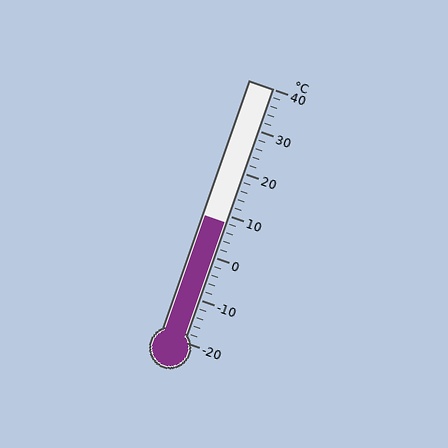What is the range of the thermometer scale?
The thermometer scale ranges from -20°C to 40°C.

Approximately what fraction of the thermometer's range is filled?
The thermometer is filled to approximately 45% of its range.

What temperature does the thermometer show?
The thermometer shows approximately 8°C.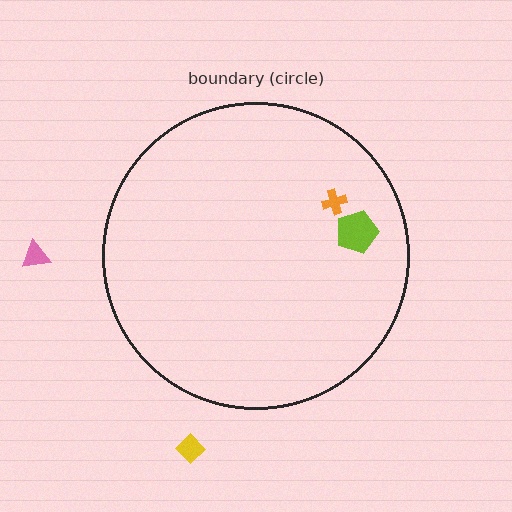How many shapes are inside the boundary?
2 inside, 2 outside.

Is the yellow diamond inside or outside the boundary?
Outside.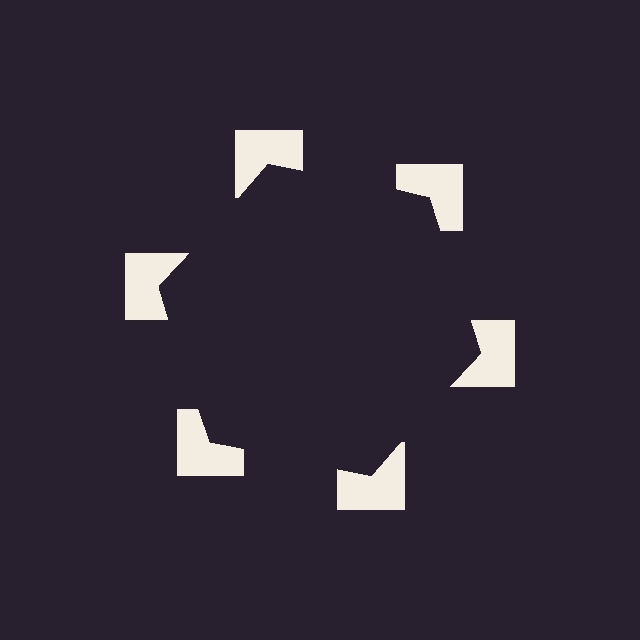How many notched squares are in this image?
There are 6 — one at each vertex of the illusory hexagon.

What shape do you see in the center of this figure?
An illusory hexagon — its edges are inferred from the aligned wedge cuts in the notched squares, not physically drawn.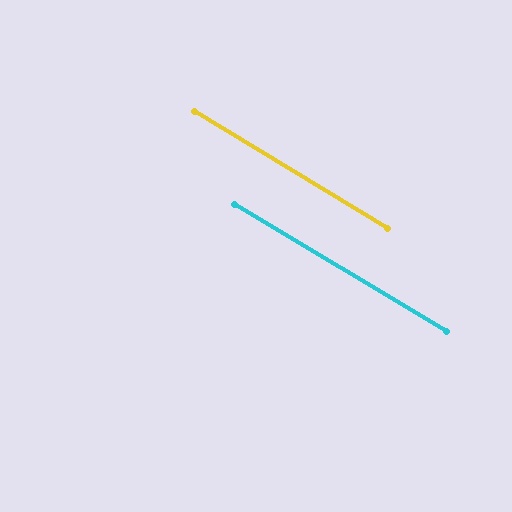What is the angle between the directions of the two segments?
Approximately 0 degrees.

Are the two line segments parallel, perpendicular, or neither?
Parallel — their directions differ by only 0.2°.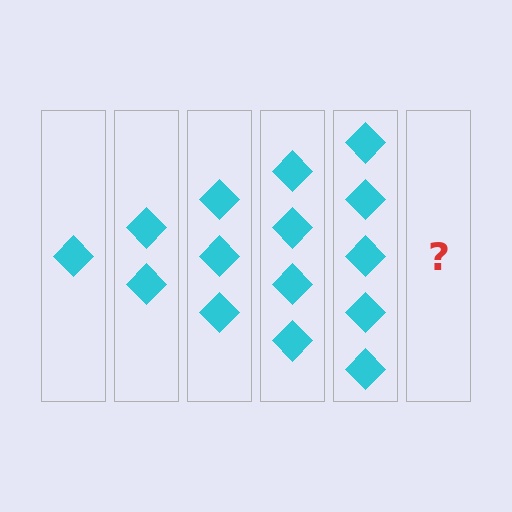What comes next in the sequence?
The next element should be 6 diamonds.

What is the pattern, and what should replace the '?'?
The pattern is that each step adds one more diamond. The '?' should be 6 diamonds.